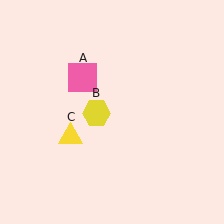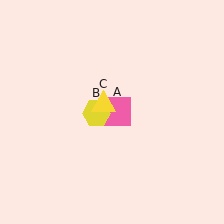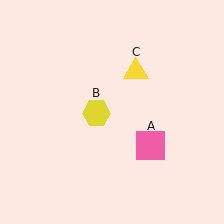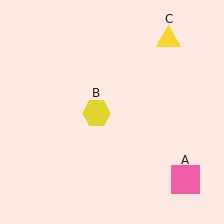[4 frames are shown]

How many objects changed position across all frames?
2 objects changed position: pink square (object A), yellow triangle (object C).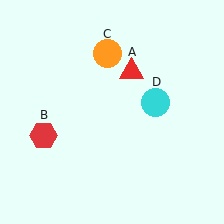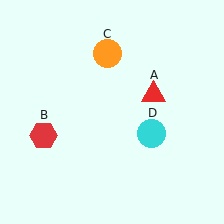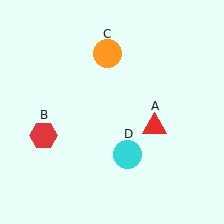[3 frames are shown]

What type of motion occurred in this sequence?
The red triangle (object A), cyan circle (object D) rotated clockwise around the center of the scene.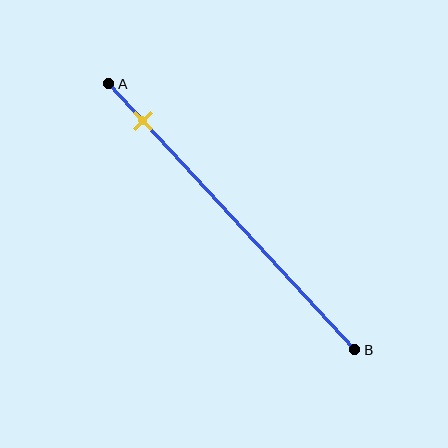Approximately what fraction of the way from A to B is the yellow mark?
The yellow mark is approximately 15% of the way from A to B.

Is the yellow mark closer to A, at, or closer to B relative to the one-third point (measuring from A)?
The yellow mark is closer to point A than the one-third point of segment AB.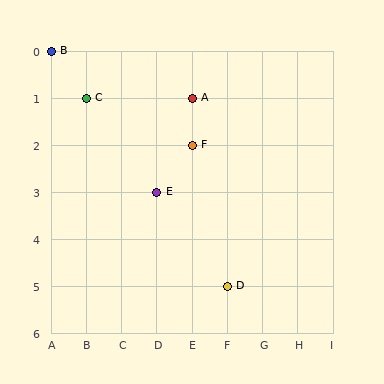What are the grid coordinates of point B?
Point B is at grid coordinates (A, 0).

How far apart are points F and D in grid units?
Points F and D are 1 column and 3 rows apart (about 3.2 grid units diagonally).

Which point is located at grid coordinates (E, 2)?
Point F is at (E, 2).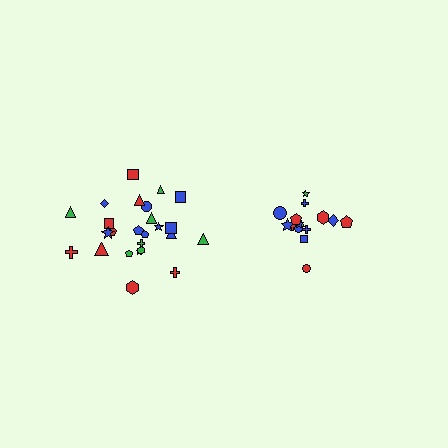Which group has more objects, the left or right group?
The left group.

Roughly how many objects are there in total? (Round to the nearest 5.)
Roughly 40 objects in total.